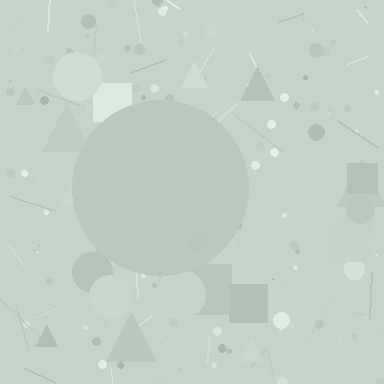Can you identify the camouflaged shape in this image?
The camouflaged shape is a circle.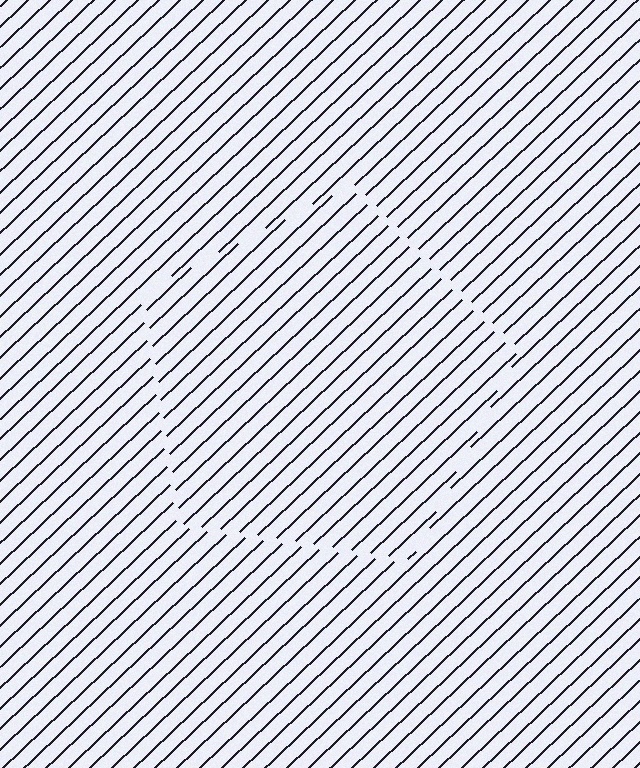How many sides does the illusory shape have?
5 sides — the line-ends trace a pentagon.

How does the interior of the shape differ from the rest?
The interior of the shape contains the same grating, shifted by half a period — the contour is defined by the phase discontinuity where line-ends from the inner and outer gratings abut.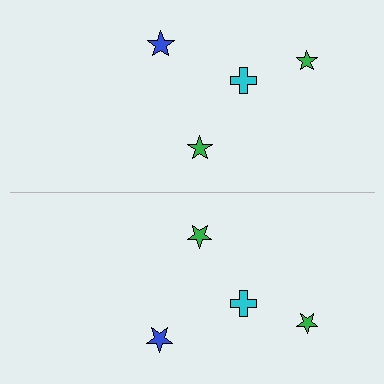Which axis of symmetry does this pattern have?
The pattern has a horizontal axis of symmetry running through the center of the image.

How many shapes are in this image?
There are 8 shapes in this image.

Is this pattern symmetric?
Yes, this pattern has bilateral (reflection) symmetry.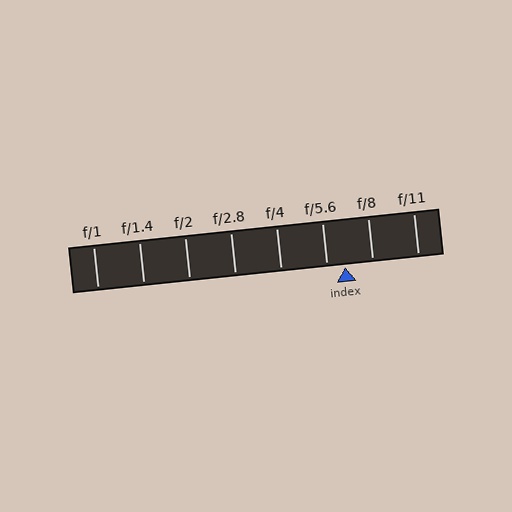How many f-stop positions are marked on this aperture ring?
There are 8 f-stop positions marked.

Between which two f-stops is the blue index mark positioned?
The index mark is between f/5.6 and f/8.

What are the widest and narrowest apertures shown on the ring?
The widest aperture shown is f/1 and the narrowest is f/11.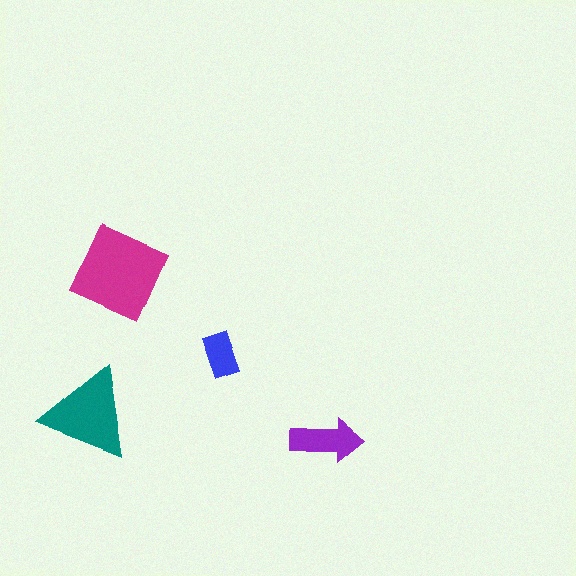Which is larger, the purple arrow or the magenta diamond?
The magenta diamond.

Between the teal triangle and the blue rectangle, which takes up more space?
The teal triangle.